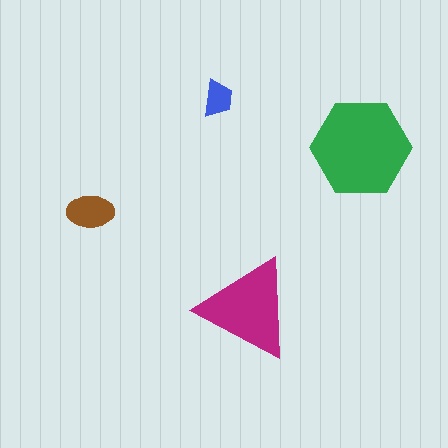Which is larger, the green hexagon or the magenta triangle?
The green hexagon.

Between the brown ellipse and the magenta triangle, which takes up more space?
The magenta triangle.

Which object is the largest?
The green hexagon.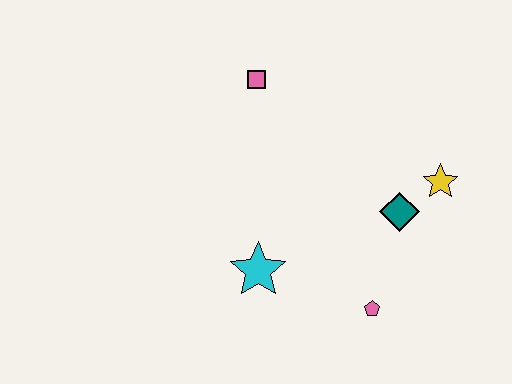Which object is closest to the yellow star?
The teal diamond is closest to the yellow star.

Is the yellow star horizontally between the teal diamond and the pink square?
No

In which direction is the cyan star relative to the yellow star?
The cyan star is to the left of the yellow star.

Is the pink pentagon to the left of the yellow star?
Yes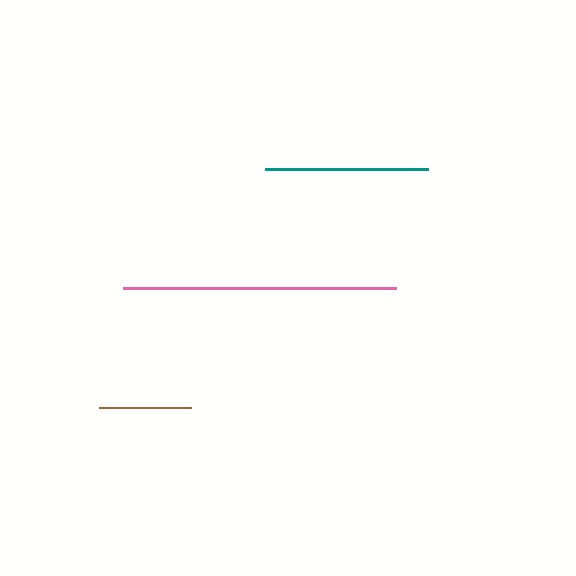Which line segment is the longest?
The pink line is the longest at approximately 273 pixels.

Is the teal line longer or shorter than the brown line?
The teal line is longer than the brown line.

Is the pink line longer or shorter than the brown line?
The pink line is longer than the brown line.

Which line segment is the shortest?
The brown line is the shortest at approximately 91 pixels.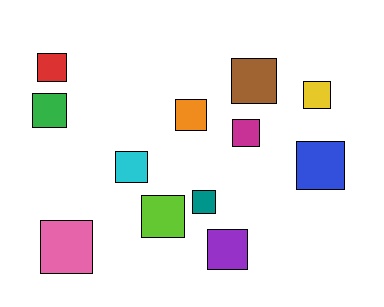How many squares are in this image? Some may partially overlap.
There are 12 squares.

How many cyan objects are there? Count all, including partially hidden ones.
There is 1 cyan object.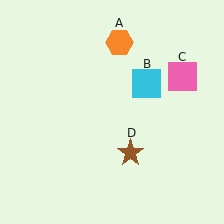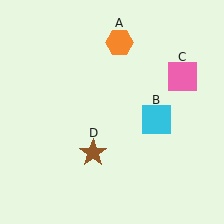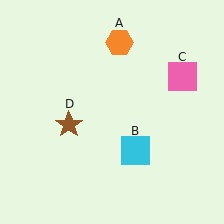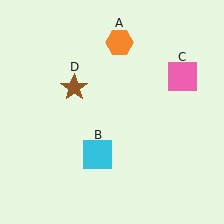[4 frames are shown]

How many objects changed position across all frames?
2 objects changed position: cyan square (object B), brown star (object D).